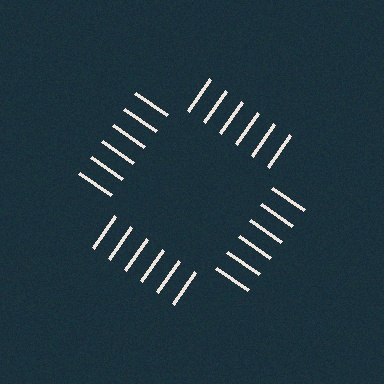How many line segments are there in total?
24 — 6 along each of the 4 edges.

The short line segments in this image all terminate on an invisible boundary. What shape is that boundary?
An illusory square — the line segments terminate on its edges but no continuous stroke is drawn.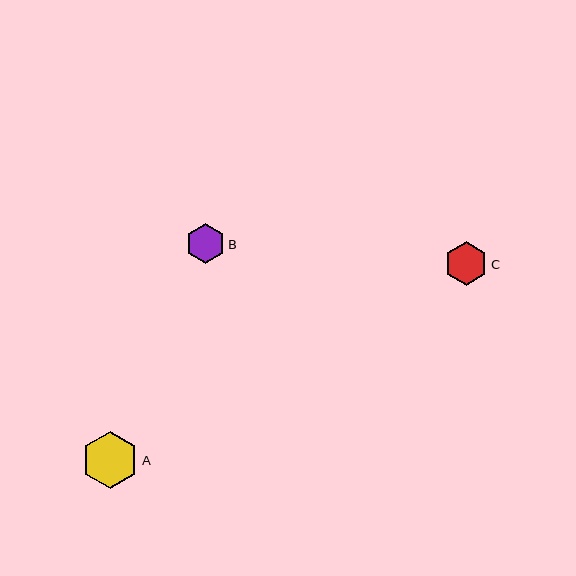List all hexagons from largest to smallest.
From largest to smallest: A, C, B.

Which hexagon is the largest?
Hexagon A is the largest with a size of approximately 57 pixels.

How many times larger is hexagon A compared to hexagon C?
Hexagon A is approximately 1.3 times the size of hexagon C.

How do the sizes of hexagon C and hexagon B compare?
Hexagon C and hexagon B are approximately the same size.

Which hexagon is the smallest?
Hexagon B is the smallest with a size of approximately 40 pixels.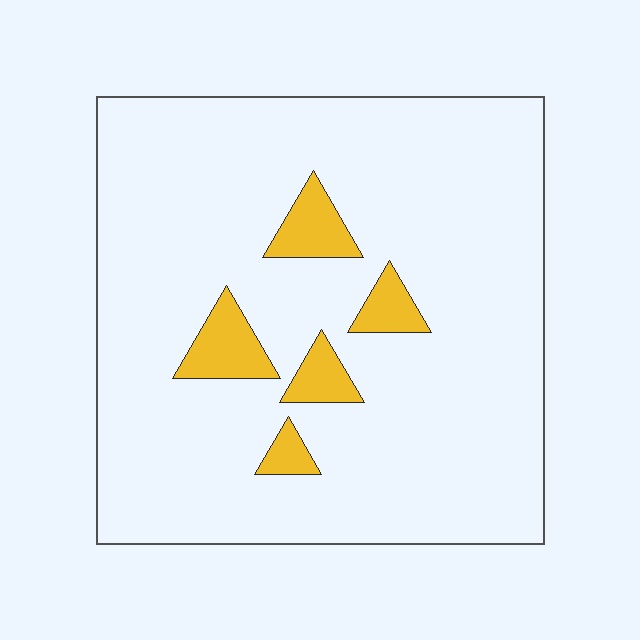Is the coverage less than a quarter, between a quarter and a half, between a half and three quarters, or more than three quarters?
Less than a quarter.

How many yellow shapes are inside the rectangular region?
5.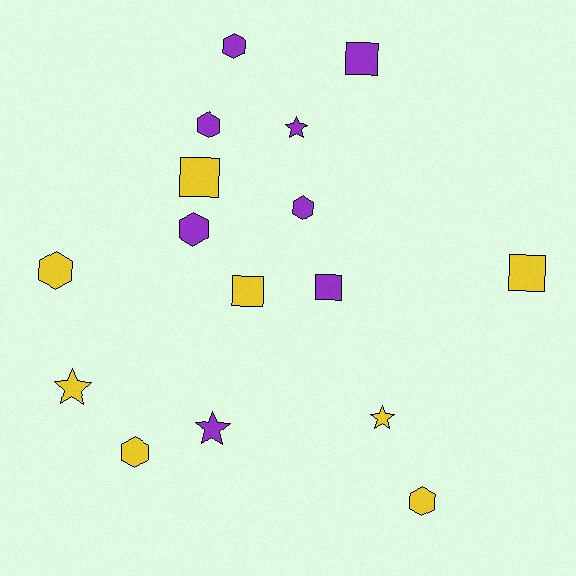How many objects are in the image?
There are 16 objects.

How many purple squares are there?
There are 2 purple squares.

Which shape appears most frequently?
Hexagon, with 7 objects.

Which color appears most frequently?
Yellow, with 8 objects.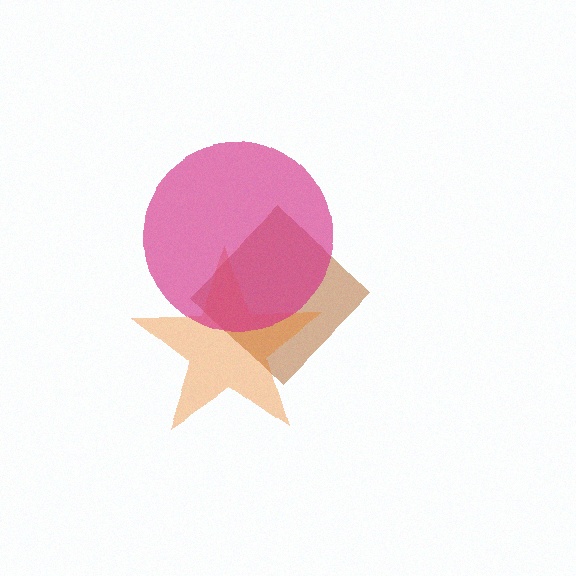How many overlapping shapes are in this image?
There are 3 overlapping shapes in the image.